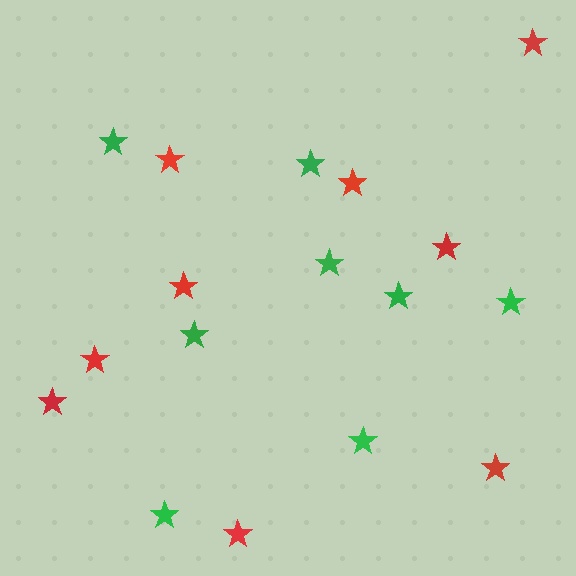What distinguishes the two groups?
There are 2 groups: one group of red stars (9) and one group of green stars (8).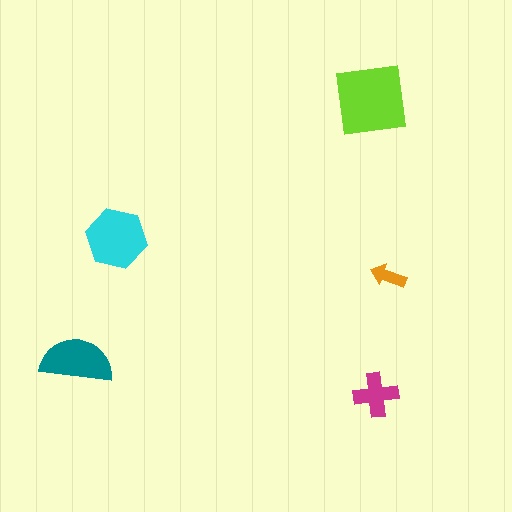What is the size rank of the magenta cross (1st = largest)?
4th.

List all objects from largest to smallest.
The lime square, the cyan hexagon, the teal semicircle, the magenta cross, the orange arrow.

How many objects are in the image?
There are 5 objects in the image.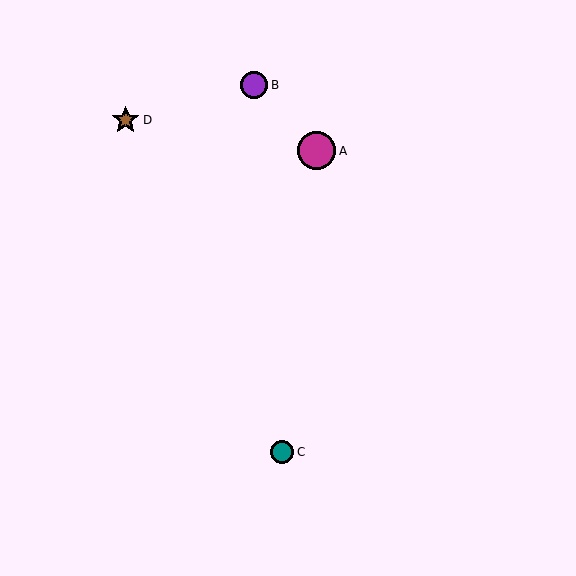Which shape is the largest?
The magenta circle (labeled A) is the largest.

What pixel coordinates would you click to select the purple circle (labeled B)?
Click at (254, 85) to select the purple circle B.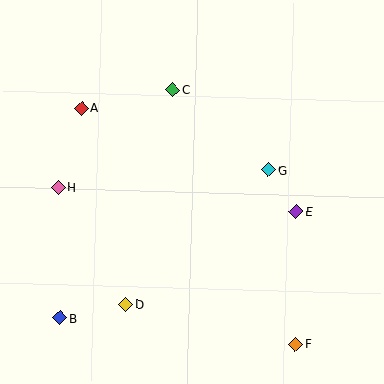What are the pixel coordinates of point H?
Point H is at (58, 187).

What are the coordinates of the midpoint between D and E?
The midpoint between D and E is at (211, 258).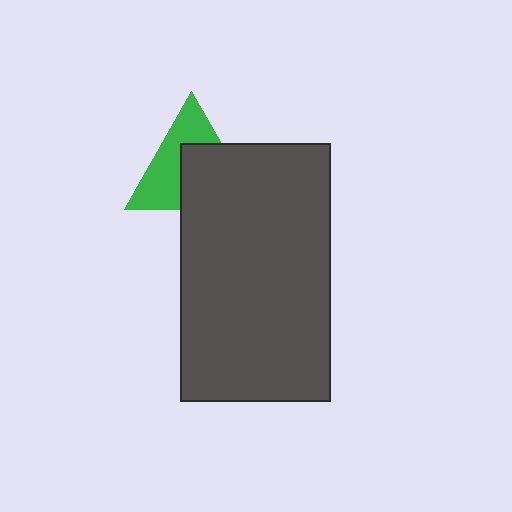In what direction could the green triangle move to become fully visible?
The green triangle could move toward the upper-left. That would shift it out from behind the dark gray rectangle entirely.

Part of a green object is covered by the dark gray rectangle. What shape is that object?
It is a triangle.